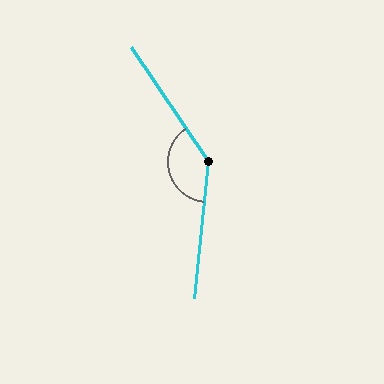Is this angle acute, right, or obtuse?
It is obtuse.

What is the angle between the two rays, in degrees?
Approximately 140 degrees.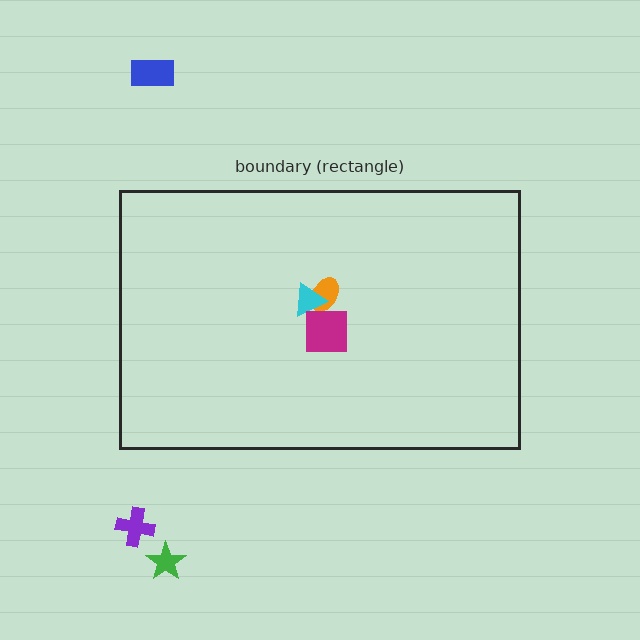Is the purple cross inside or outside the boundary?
Outside.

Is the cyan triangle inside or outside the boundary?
Inside.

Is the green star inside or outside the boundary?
Outside.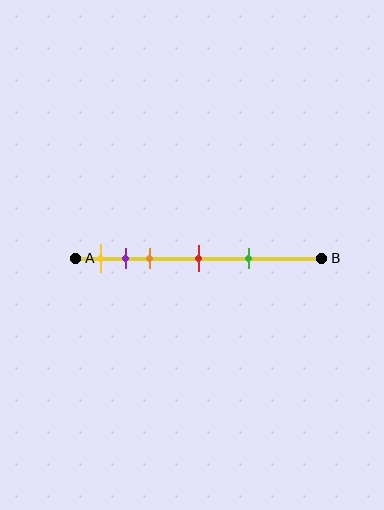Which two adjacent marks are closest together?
The purple and orange marks are the closest adjacent pair.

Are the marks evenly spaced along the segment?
No, the marks are not evenly spaced.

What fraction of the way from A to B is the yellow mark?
The yellow mark is approximately 10% (0.1) of the way from A to B.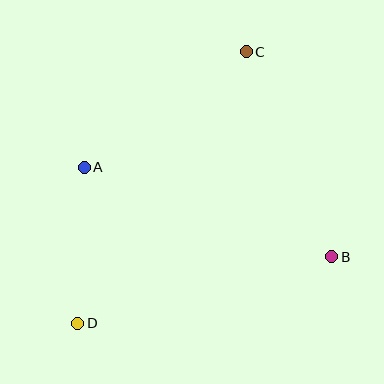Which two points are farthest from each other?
Points C and D are farthest from each other.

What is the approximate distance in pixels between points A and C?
The distance between A and C is approximately 198 pixels.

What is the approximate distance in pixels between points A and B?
The distance between A and B is approximately 263 pixels.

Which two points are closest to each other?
Points A and D are closest to each other.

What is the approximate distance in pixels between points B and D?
The distance between B and D is approximately 262 pixels.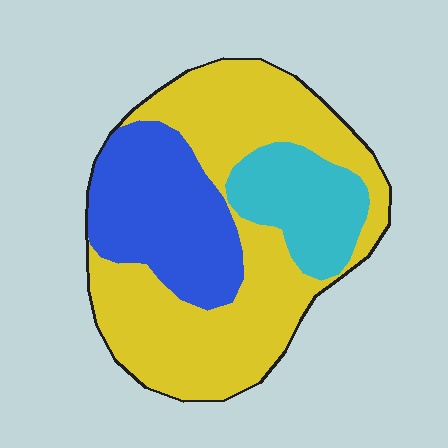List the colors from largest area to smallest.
From largest to smallest: yellow, blue, cyan.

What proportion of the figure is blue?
Blue covers around 25% of the figure.